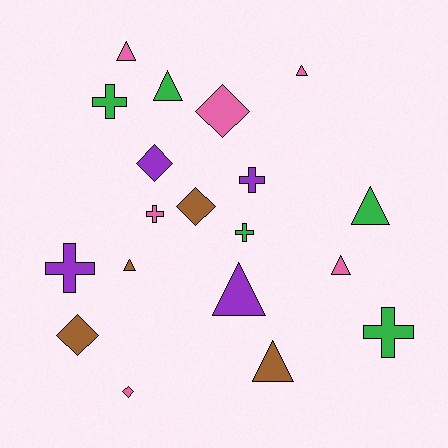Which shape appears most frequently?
Triangle, with 8 objects.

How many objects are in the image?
There are 19 objects.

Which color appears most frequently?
Pink, with 6 objects.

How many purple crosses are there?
There are 2 purple crosses.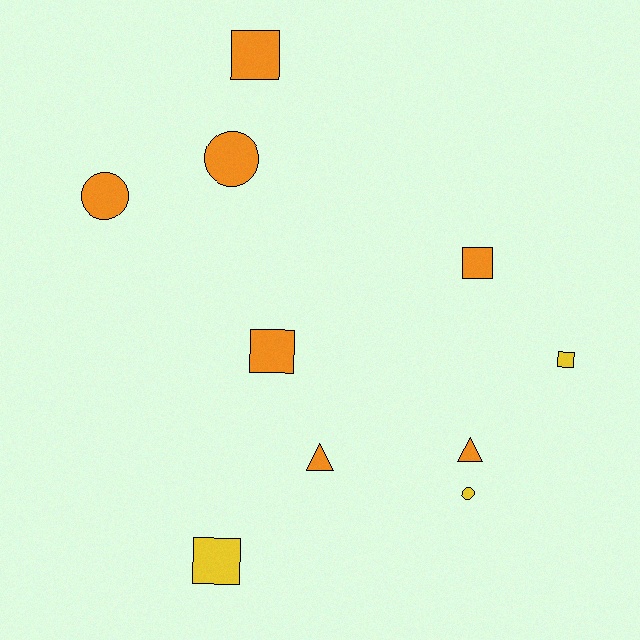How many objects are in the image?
There are 10 objects.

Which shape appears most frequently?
Square, with 5 objects.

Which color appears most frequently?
Orange, with 7 objects.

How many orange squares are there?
There are 3 orange squares.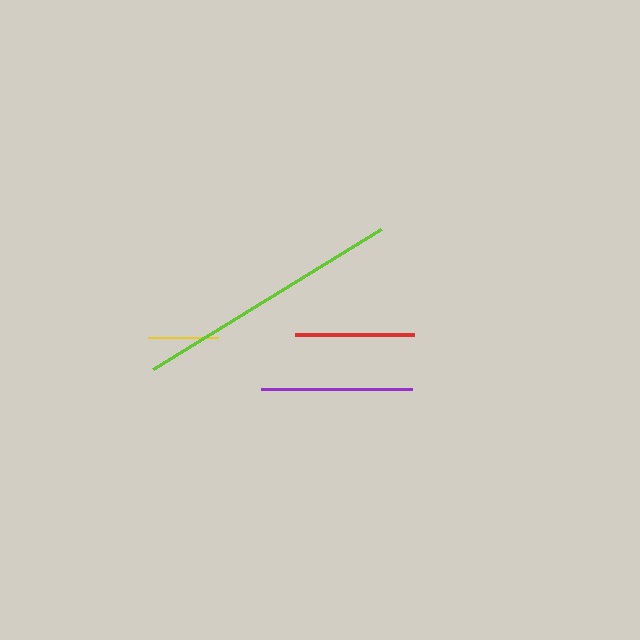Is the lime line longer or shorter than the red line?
The lime line is longer than the red line.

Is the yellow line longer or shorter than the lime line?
The lime line is longer than the yellow line.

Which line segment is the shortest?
The yellow line is the shortest at approximately 70 pixels.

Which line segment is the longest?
The lime line is the longest at approximately 268 pixels.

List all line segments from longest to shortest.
From longest to shortest: lime, purple, red, yellow.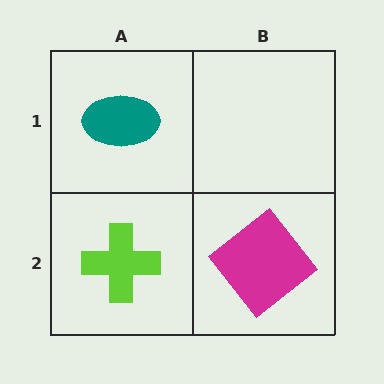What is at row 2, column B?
A magenta diamond.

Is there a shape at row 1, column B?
No, that cell is empty.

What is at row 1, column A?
A teal ellipse.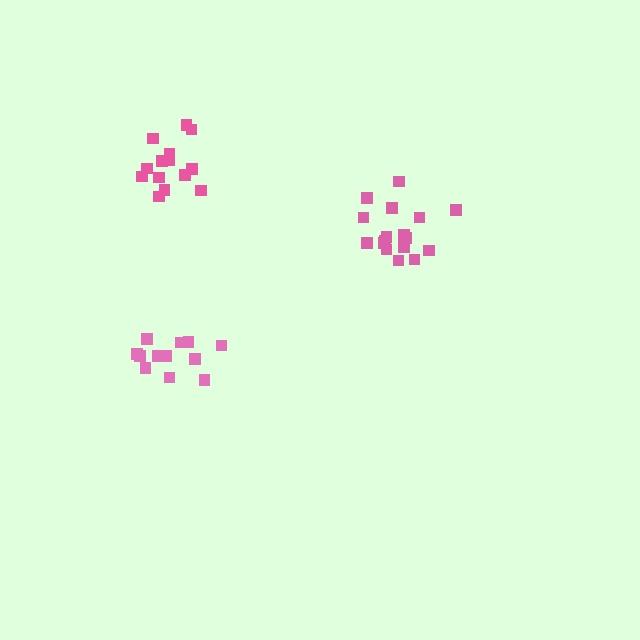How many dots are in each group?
Group 1: 17 dots, Group 2: 14 dots, Group 3: 12 dots (43 total).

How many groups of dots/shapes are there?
There are 3 groups.